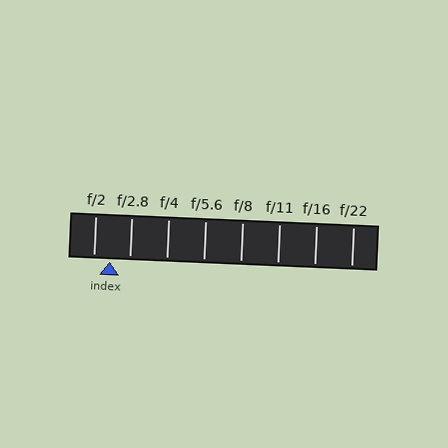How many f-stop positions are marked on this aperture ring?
There are 8 f-stop positions marked.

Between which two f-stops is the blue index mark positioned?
The index mark is between f/2 and f/2.8.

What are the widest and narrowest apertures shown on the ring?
The widest aperture shown is f/2 and the narrowest is f/22.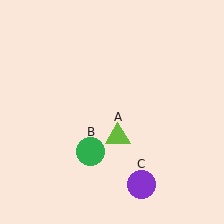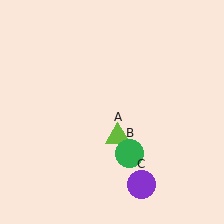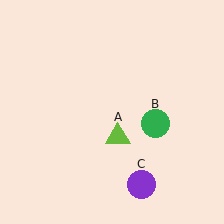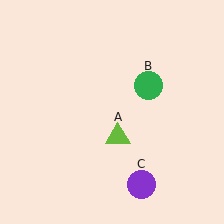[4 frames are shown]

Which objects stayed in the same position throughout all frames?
Lime triangle (object A) and purple circle (object C) remained stationary.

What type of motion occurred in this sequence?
The green circle (object B) rotated counterclockwise around the center of the scene.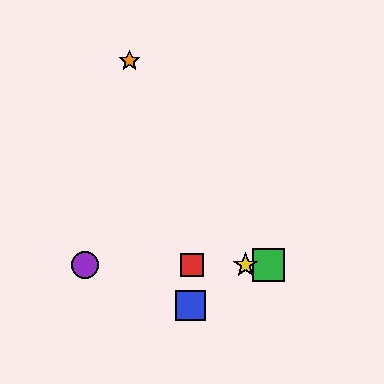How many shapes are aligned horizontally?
4 shapes (the red square, the green square, the yellow star, the purple circle) are aligned horizontally.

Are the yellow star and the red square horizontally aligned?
Yes, both are at y≈265.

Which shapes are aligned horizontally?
The red square, the green square, the yellow star, the purple circle are aligned horizontally.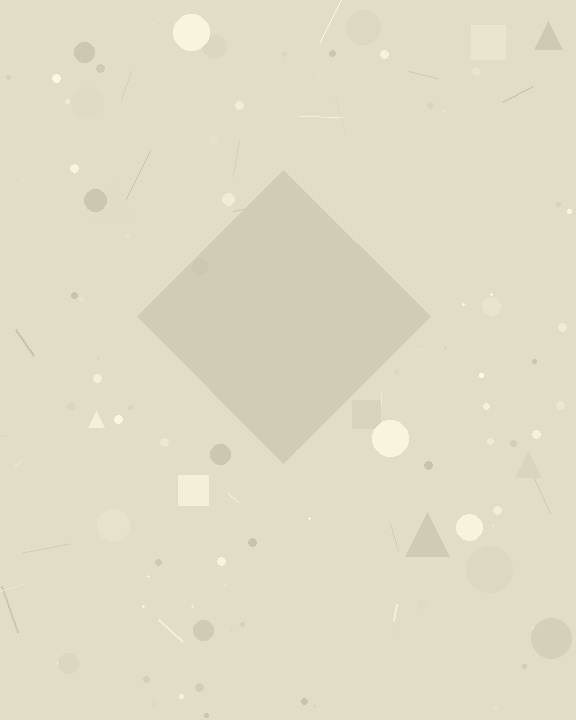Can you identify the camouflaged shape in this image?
The camouflaged shape is a diamond.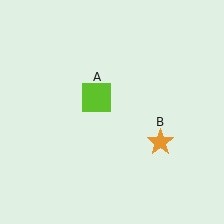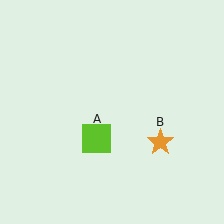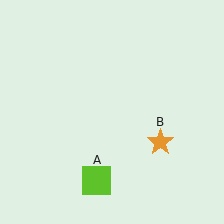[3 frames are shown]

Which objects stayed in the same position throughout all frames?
Orange star (object B) remained stationary.